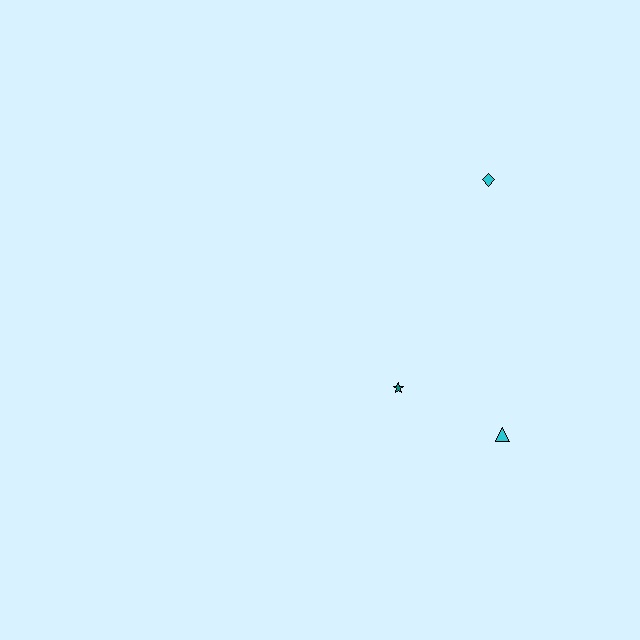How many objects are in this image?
There are 3 objects.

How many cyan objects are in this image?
There are 2 cyan objects.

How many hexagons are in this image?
There are no hexagons.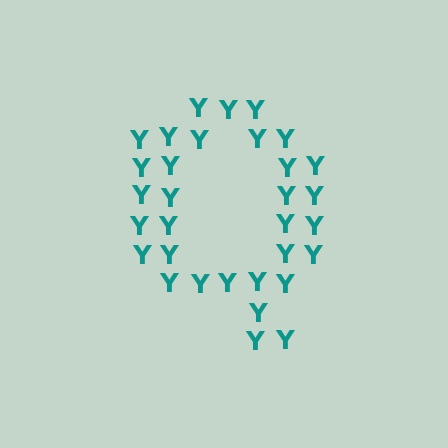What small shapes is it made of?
It is made of small letter Y's.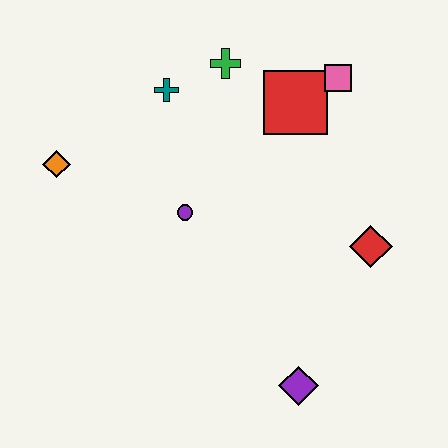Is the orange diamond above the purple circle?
Yes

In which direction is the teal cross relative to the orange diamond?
The teal cross is to the right of the orange diamond.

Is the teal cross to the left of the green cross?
Yes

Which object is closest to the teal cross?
The green cross is closest to the teal cross.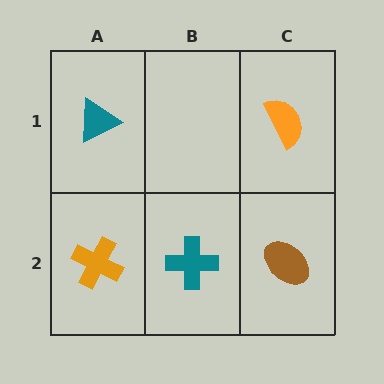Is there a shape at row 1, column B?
No, that cell is empty.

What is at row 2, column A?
An orange cross.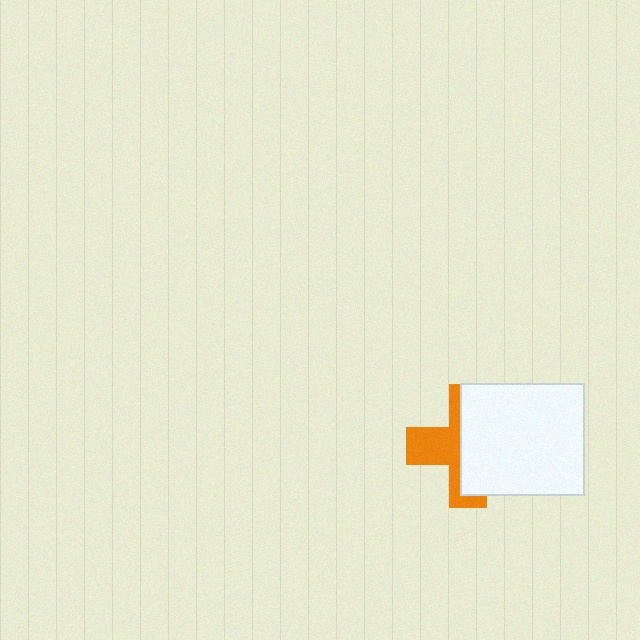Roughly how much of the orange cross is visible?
A small part of it is visible (roughly 41%).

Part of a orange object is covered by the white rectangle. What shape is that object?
It is a cross.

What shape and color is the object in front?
The object in front is a white rectangle.